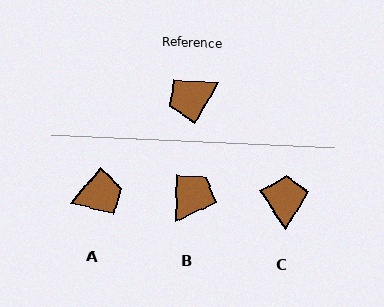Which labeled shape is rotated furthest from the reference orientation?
A, about 170 degrees away.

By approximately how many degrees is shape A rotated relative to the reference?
Approximately 170 degrees counter-clockwise.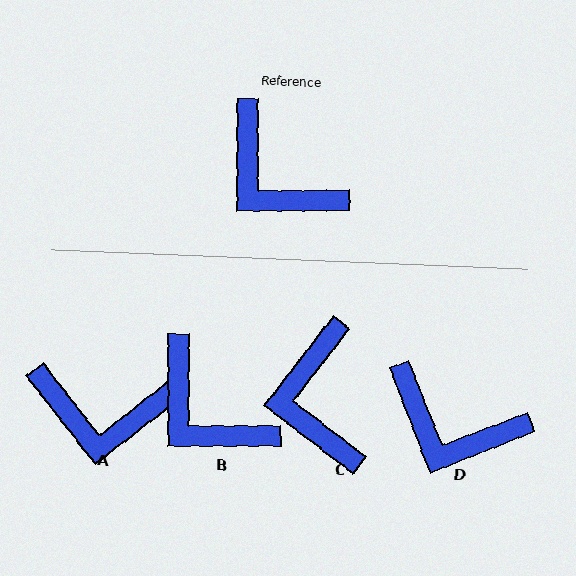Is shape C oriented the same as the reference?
No, it is off by about 38 degrees.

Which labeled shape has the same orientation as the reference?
B.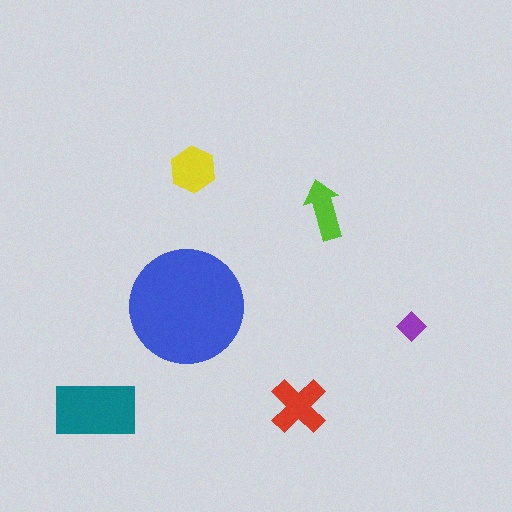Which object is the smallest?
The purple diamond.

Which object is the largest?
The blue circle.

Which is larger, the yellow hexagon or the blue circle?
The blue circle.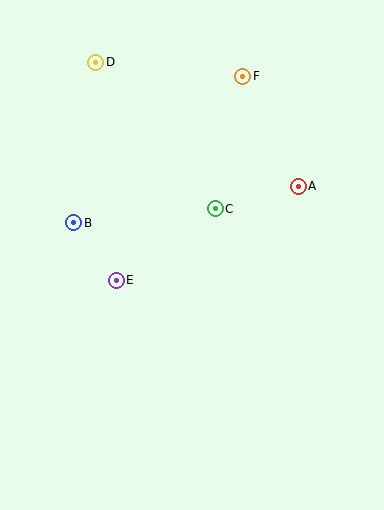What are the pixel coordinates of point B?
Point B is at (74, 223).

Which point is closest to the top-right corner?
Point F is closest to the top-right corner.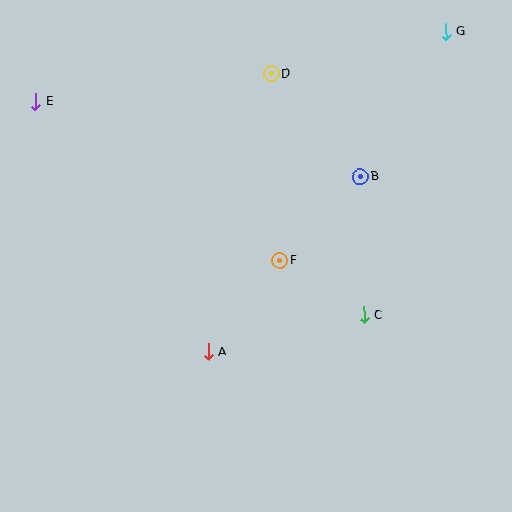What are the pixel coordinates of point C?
Point C is at (364, 315).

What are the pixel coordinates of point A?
Point A is at (208, 352).